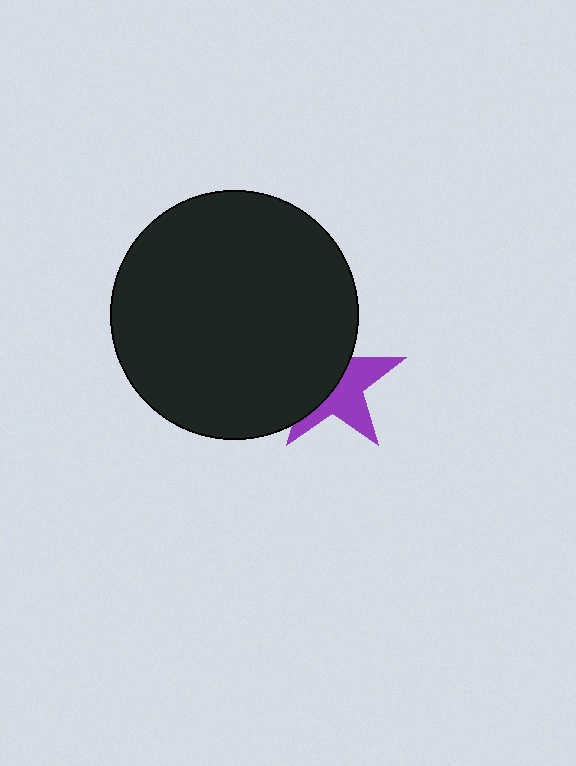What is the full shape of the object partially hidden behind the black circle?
The partially hidden object is a purple star.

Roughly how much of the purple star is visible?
About half of it is visible (roughly 47%).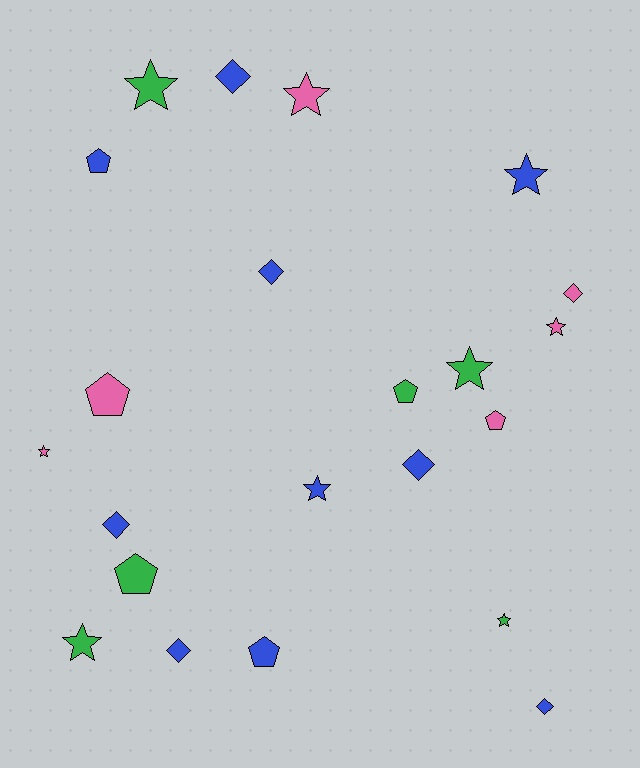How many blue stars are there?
There are 2 blue stars.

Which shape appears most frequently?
Star, with 9 objects.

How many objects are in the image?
There are 22 objects.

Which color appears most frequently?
Blue, with 10 objects.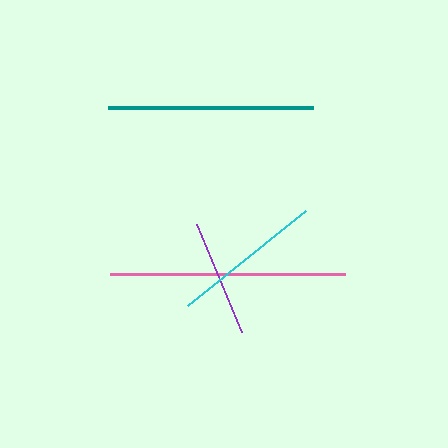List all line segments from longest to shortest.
From longest to shortest: pink, teal, cyan, purple.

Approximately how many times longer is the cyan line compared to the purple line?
The cyan line is approximately 1.3 times the length of the purple line.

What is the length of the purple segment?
The purple segment is approximately 117 pixels long.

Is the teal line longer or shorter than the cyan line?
The teal line is longer than the cyan line.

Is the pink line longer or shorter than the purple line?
The pink line is longer than the purple line.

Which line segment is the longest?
The pink line is the longest at approximately 234 pixels.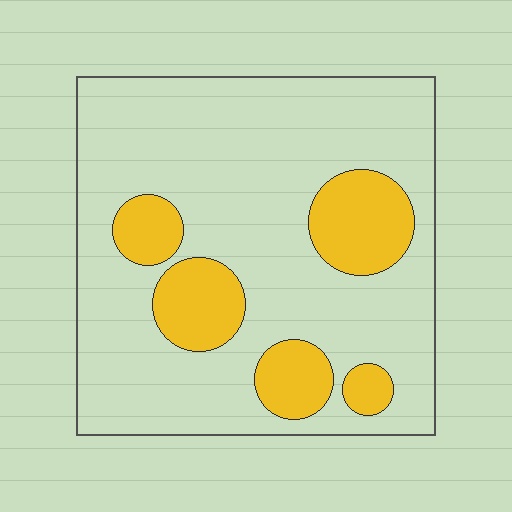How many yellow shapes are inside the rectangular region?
5.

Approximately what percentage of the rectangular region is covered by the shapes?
Approximately 20%.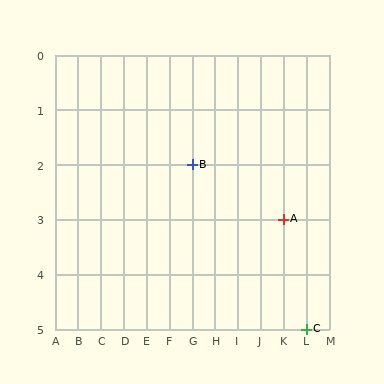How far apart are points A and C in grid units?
Points A and C are 1 column and 2 rows apart (about 2.2 grid units diagonally).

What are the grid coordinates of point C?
Point C is at grid coordinates (L, 5).